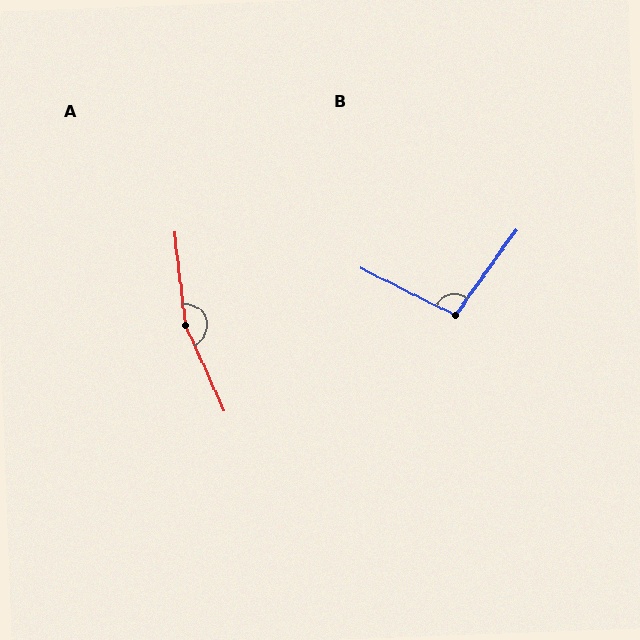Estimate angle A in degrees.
Approximately 162 degrees.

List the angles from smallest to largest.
B (99°), A (162°).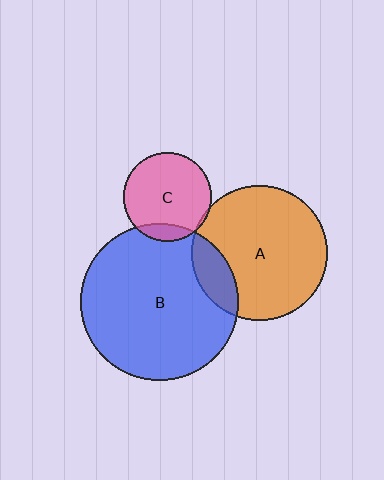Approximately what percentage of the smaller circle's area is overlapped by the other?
Approximately 10%.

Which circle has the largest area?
Circle B (blue).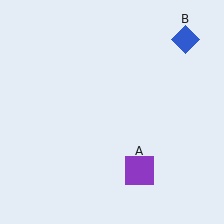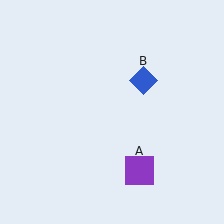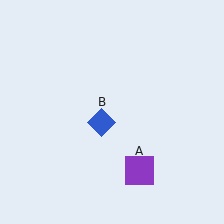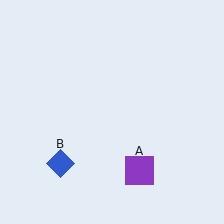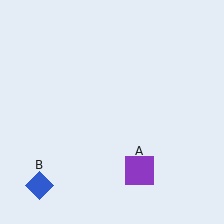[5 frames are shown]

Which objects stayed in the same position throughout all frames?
Purple square (object A) remained stationary.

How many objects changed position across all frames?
1 object changed position: blue diamond (object B).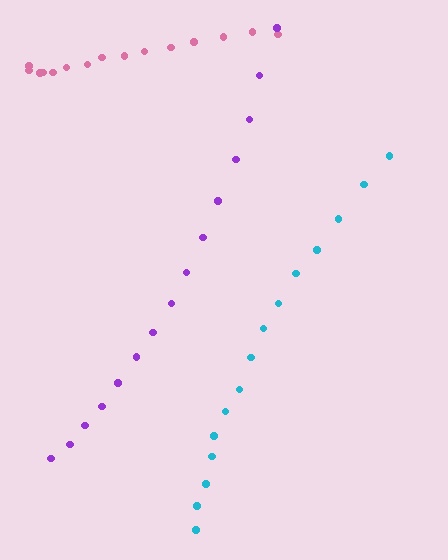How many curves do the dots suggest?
There are 3 distinct paths.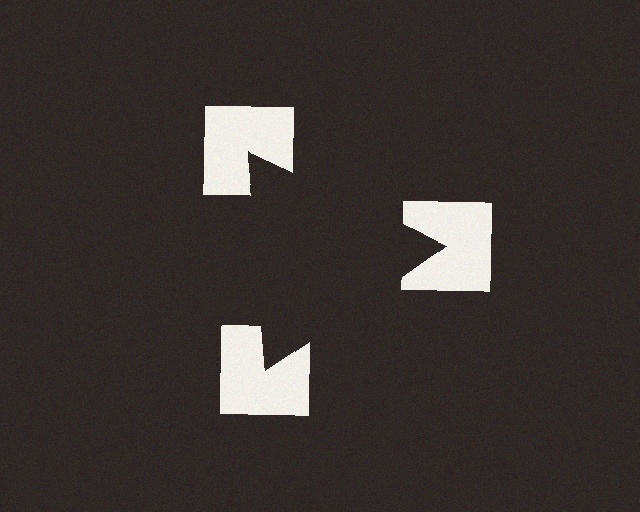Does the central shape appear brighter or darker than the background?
It typically appears slightly darker than the background, even though no actual brightness change is drawn.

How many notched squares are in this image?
There are 3 — one at each vertex of the illusory triangle.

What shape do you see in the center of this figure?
An illusory triangle — its edges are inferred from the aligned wedge cuts in the notched squares, not physically drawn.